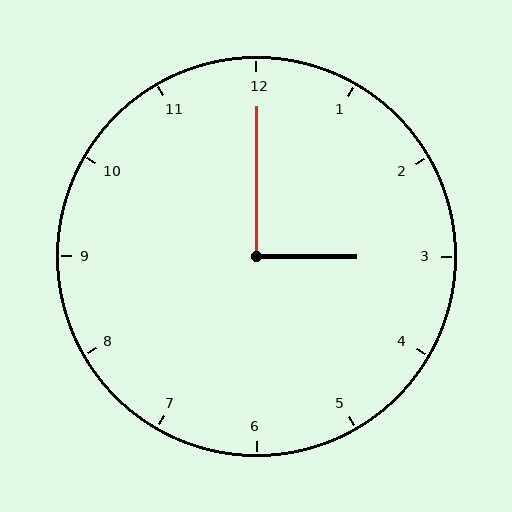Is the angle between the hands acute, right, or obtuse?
It is right.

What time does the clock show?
3:00.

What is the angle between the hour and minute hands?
Approximately 90 degrees.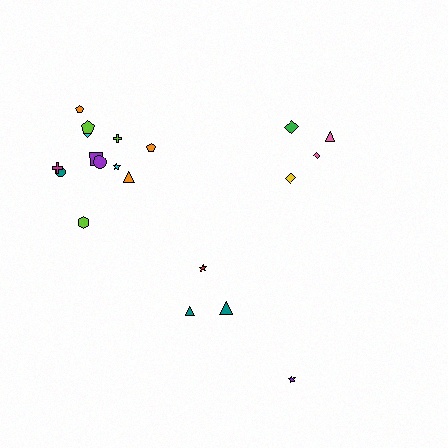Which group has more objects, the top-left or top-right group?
The top-left group.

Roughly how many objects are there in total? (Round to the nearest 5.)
Roughly 20 objects in total.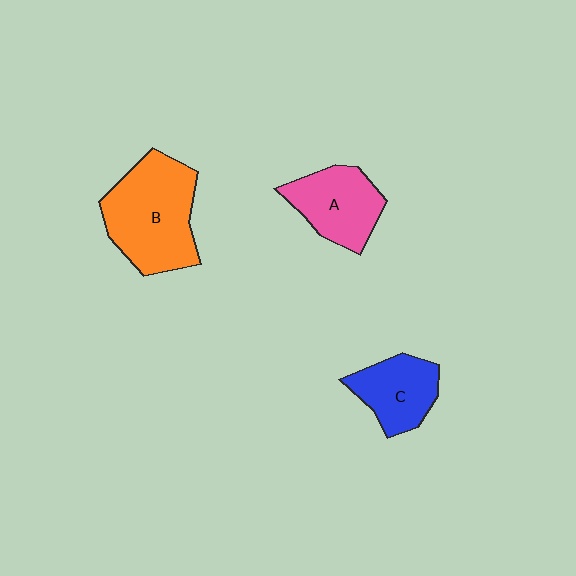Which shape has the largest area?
Shape B (orange).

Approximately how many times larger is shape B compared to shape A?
Approximately 1.5 times.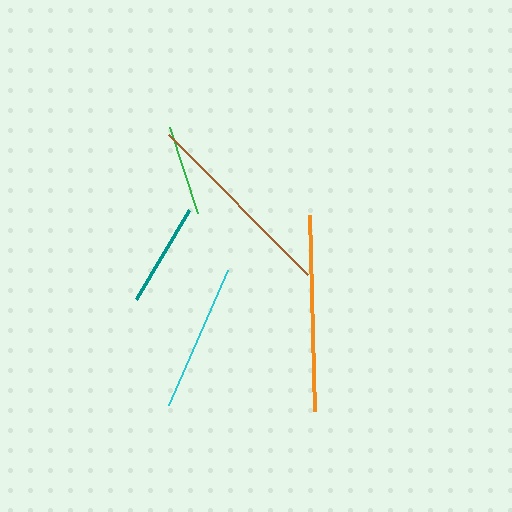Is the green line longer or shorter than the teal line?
The teal line is longer than the green line.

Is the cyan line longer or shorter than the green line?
The cyan line is longer than the green line.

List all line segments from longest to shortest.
From longest to shortest: brown, orange, cyan, teal, green.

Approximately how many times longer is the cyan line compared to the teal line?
The cyan line is approximately 1.4 times the length of the teal line.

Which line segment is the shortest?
The green line is the shortest at approximately 90 pixels.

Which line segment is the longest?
The brown line is the longest at approximately 197 pixels.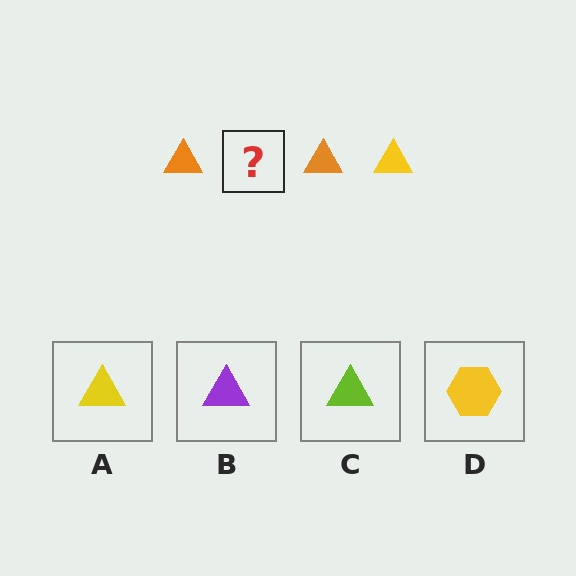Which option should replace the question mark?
Option A.